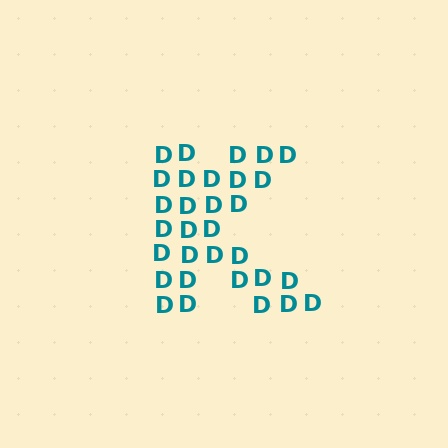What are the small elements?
The small elements are letter D's.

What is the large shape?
The large shape is the letter K.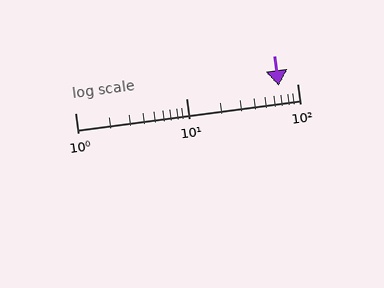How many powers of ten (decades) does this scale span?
The scale spans 2 decades, from 1 to 100.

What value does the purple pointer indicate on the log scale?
The pointer indicates approximately 68.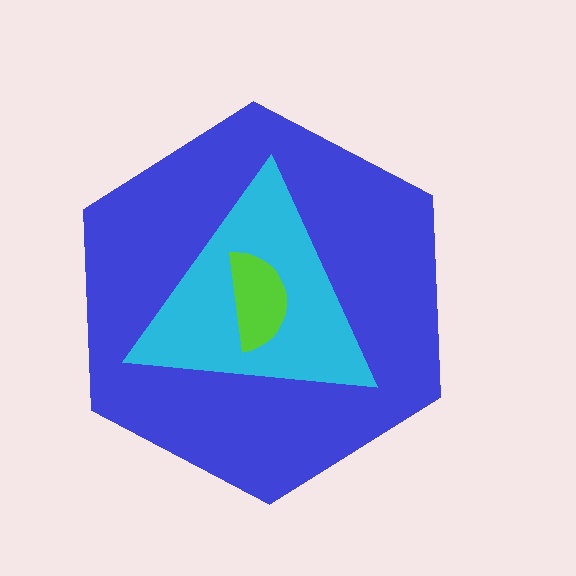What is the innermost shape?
The lime semicircle.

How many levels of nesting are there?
3.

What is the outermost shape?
The blue hexagon.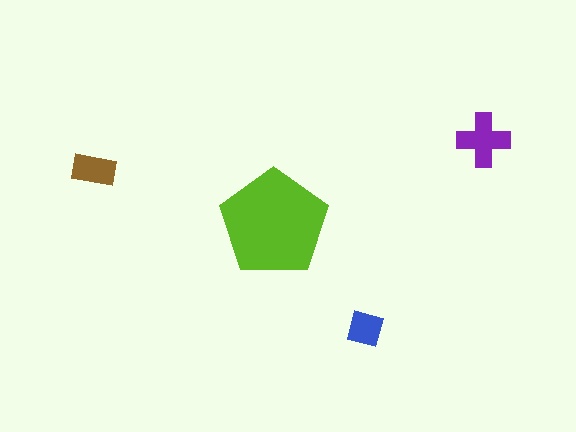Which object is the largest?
The lime pentagon.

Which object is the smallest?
The blue diamond.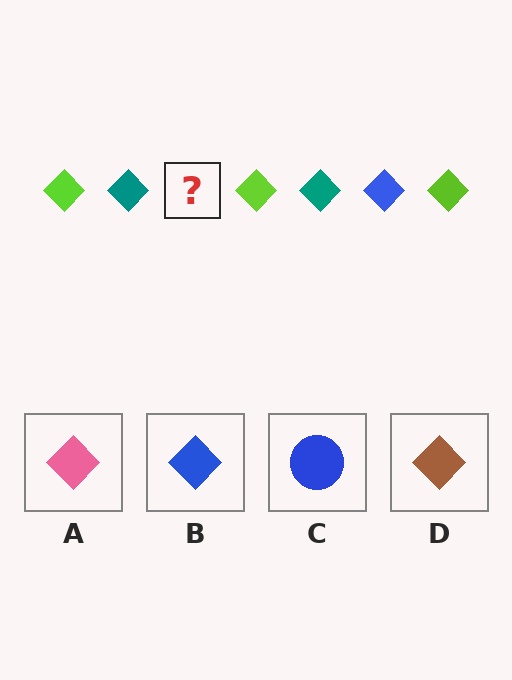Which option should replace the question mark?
Option B.